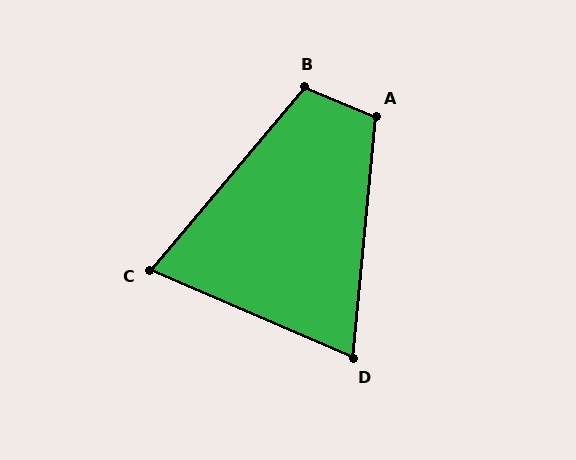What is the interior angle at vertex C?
Approximately 73 degrees (acute).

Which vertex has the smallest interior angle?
D, at approximately 72 degrees.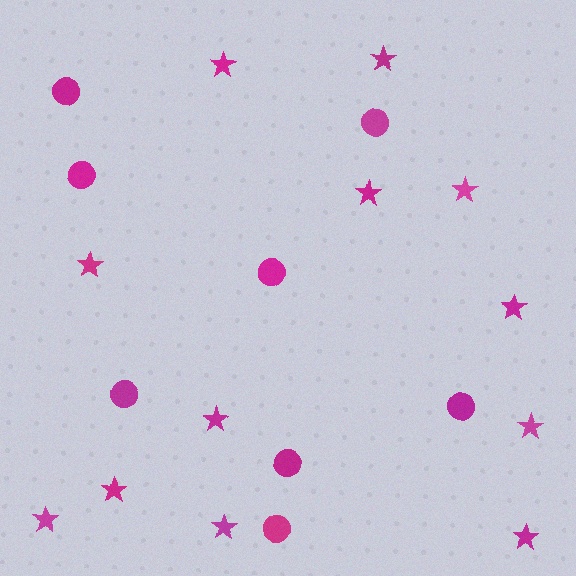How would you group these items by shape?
There are 2 groups: one group of circles (8) and one group of stars (12).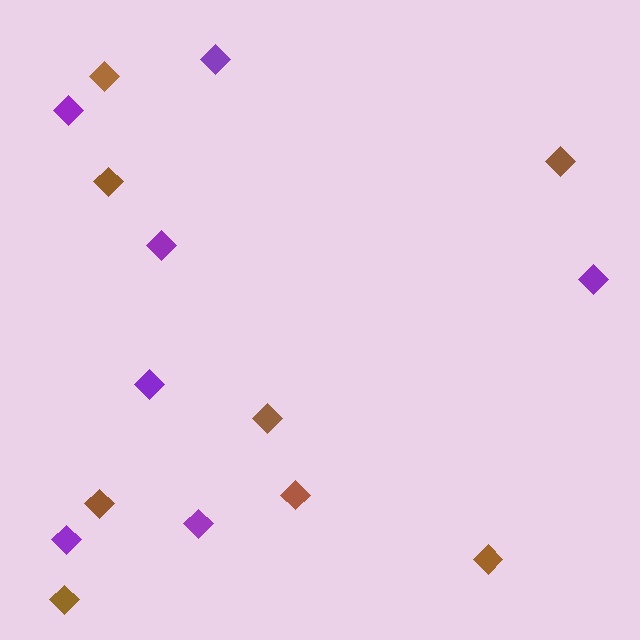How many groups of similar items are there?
There are 2 groups: one group of brown diamonds (8) and one group of purple diamonds (7).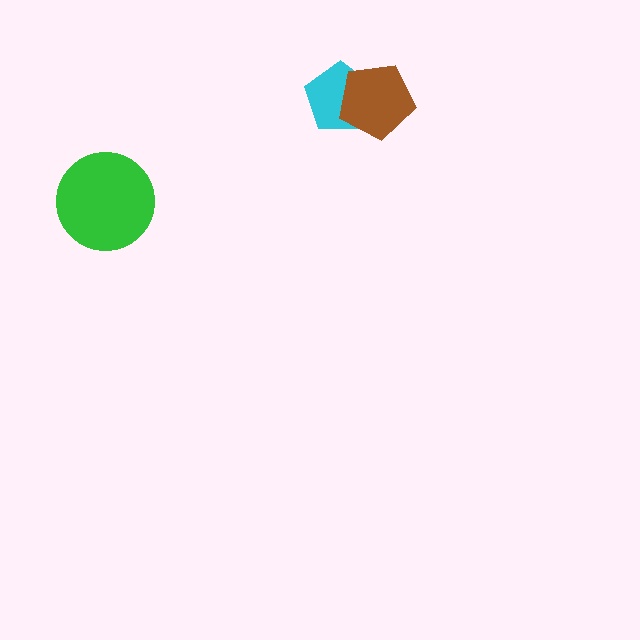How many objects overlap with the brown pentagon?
1 object overlaps with the brown pentagon.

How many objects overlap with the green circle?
0 objects overlap with the green circle.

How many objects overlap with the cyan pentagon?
1 object overlaps with the cyan pentagon.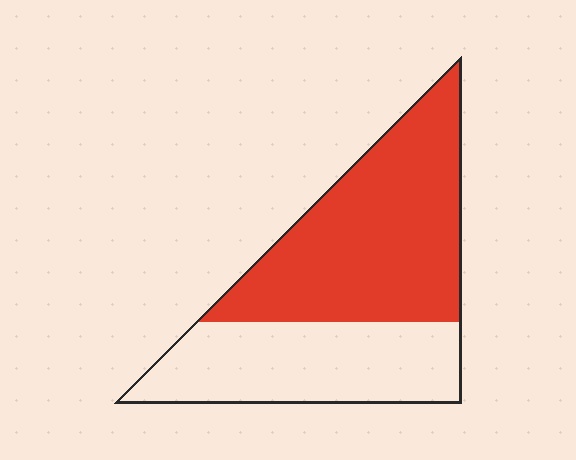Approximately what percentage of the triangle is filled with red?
Approximately 60%.